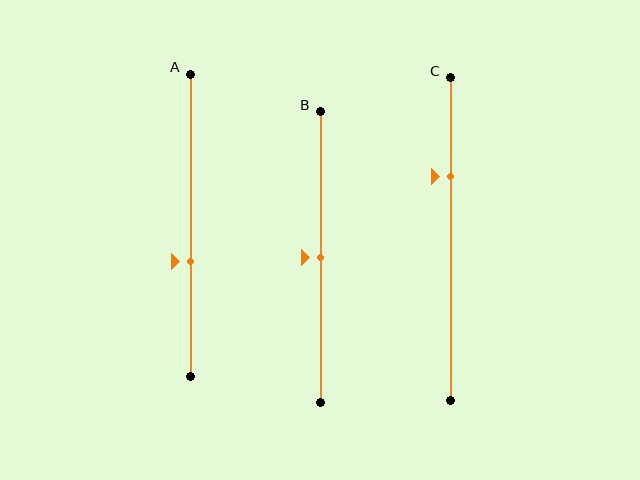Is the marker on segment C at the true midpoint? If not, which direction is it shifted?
No, the marker on segment C is shifted upward by about 20% of the segment length.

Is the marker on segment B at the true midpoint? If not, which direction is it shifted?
Yes, the marker on segment B is at the true midpoint.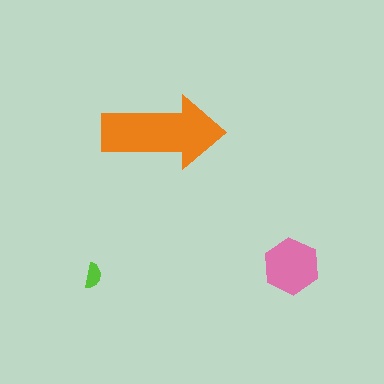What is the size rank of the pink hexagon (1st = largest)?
2nd.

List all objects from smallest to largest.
The lime semicircle, the pink hexagon, the orange arrow.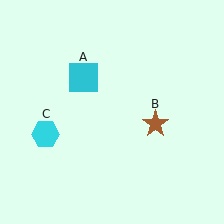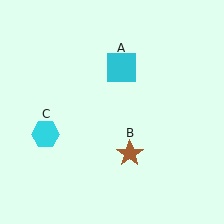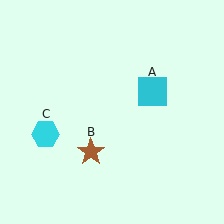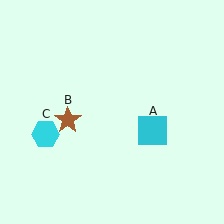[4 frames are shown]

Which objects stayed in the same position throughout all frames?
Cyan hexagon (object C) remained stationary.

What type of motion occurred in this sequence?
The cyan square (object A), brown star (object B) rotated clockwise around the center of the scene.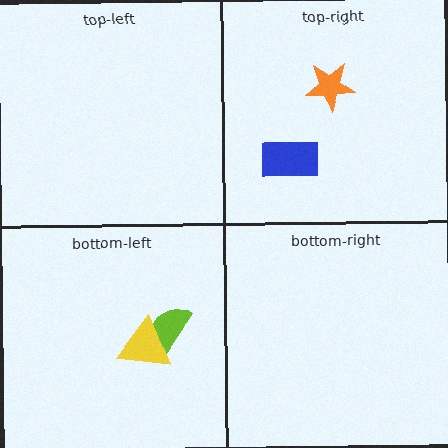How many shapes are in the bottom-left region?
2.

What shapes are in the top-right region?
The orange star, the blue rectangle.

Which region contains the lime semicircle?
The bottom-left region.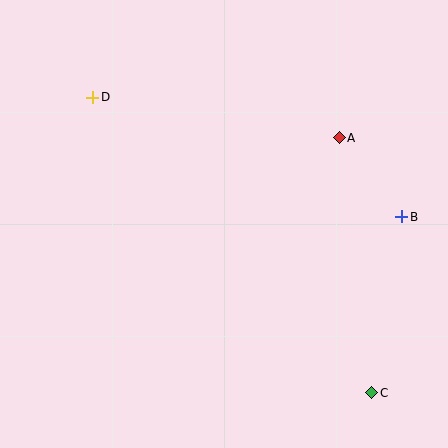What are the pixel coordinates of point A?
Point A is at (339, 138).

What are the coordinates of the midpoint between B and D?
The midpoint between B and D is at (247, 157).